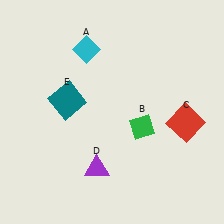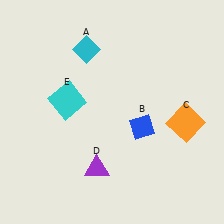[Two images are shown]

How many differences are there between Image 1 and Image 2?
There are 3 differences between the two images.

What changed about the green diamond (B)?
In Image 1, B is green. In Image 2, it changed to blue.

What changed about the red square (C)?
In Image 1, C is red. In Image 2, it changed to orange.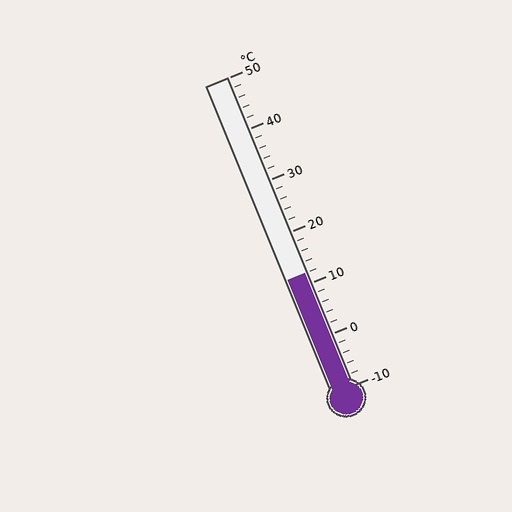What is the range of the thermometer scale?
The thermometer scale ranges from -10°C to 50°C.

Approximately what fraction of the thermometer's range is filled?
The thermometer is filled to approximately 35% of its range.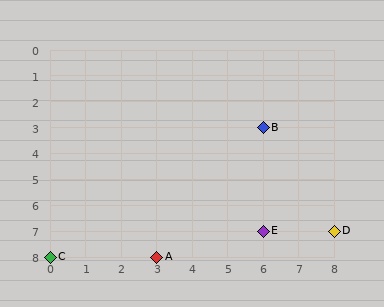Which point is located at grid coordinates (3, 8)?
Point A is at (3, 8).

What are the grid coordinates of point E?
Point E is at grid coordinates (6, 7).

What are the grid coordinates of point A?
Point A is at grid coordinates (3, 8).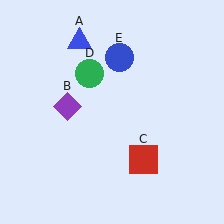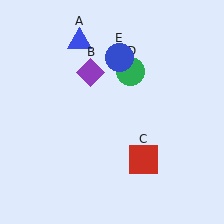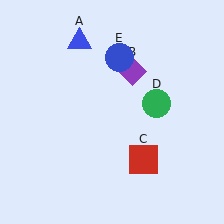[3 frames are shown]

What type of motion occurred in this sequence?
The purple diamond (object B), green circle (object D) rotated clockwise around the center of the scene.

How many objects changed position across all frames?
2 objects changed position: purple diamond (object B), green circle (object D).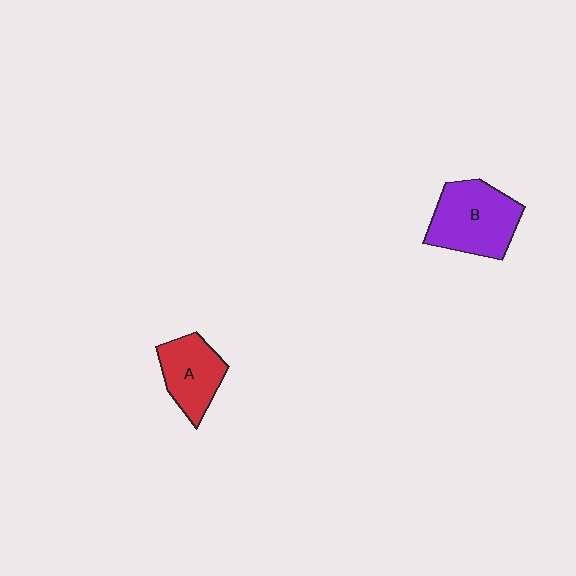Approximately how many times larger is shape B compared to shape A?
Approximately 1.4 times.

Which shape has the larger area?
Shape B (purple).